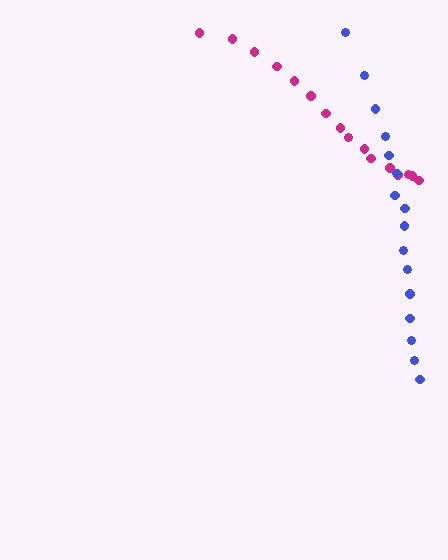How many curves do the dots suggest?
There are 2 distinct paths.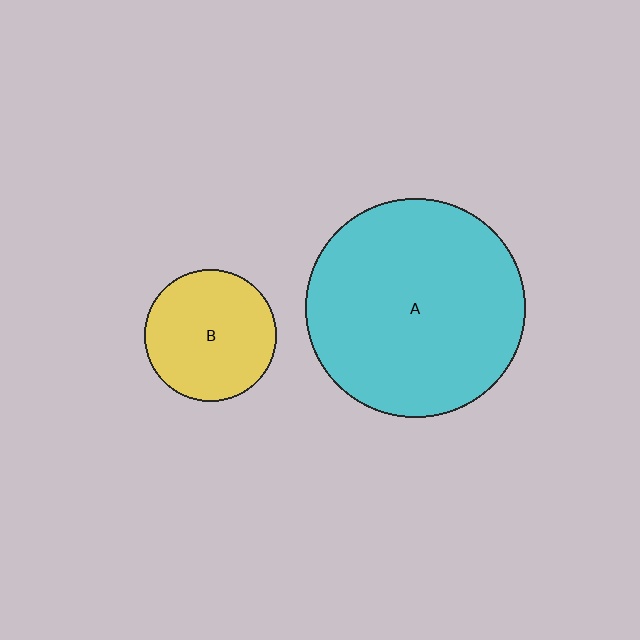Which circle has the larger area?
Circle A (cyan).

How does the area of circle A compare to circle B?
Approximately 2.8 times.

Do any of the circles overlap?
No, none of the circles overlap.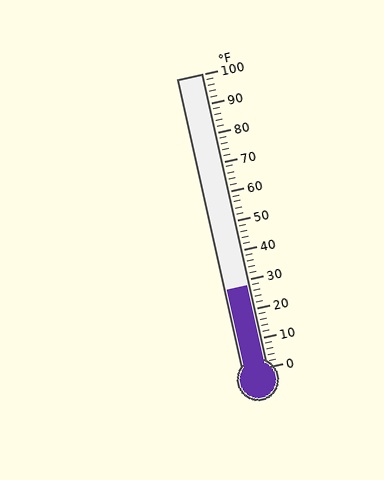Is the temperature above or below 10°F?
The temperature is above 10°F.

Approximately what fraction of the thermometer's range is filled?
The thermometer is filled to approximately 30% of its range.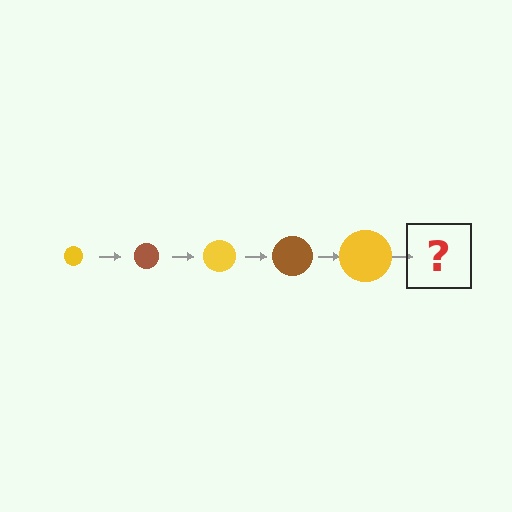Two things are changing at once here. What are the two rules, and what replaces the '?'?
The two rules are that the circle grows larger each step and the color cycles through yellow and brown. The '?' should be a brown circle, larger than the previous one.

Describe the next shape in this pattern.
It should be a brown circle, larger than the previous one.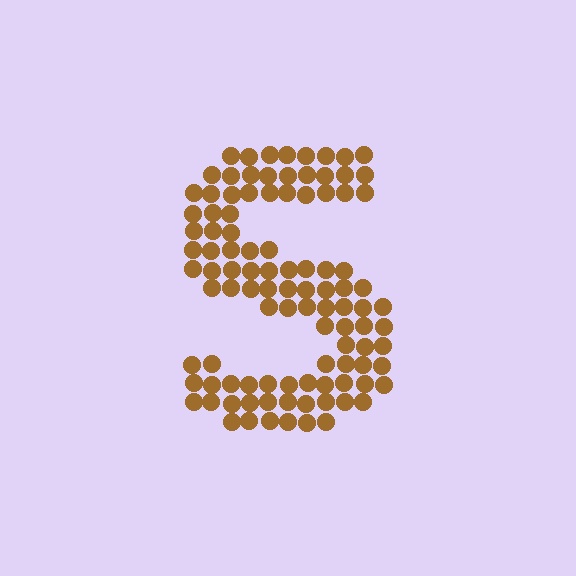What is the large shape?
The large shape is the letter S.